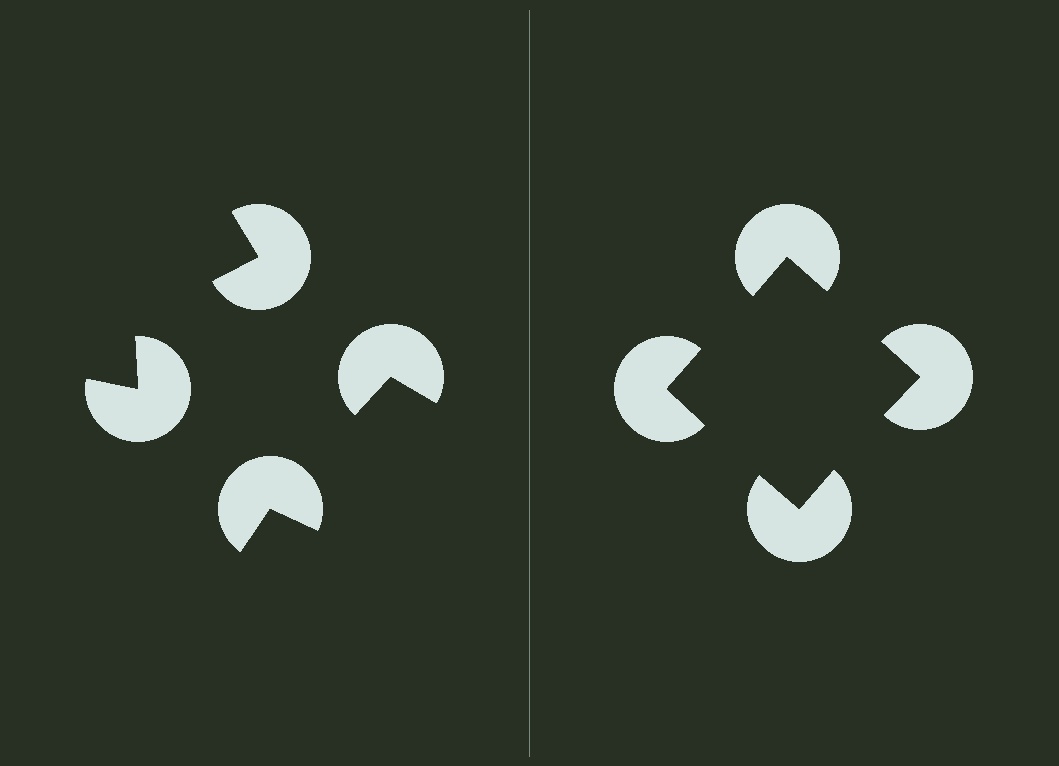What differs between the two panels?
The pac-man discs are positioned identically on both sides; only the wedge orientations differ. On the right they align to a square; on the left they are misaligned.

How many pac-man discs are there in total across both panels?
8 — 4 on each side.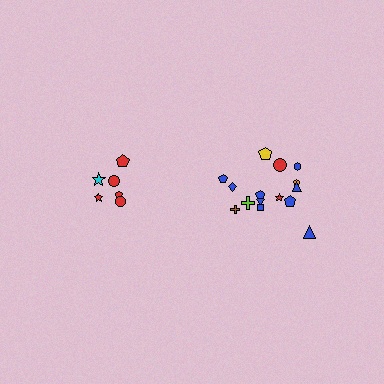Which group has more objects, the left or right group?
The right group.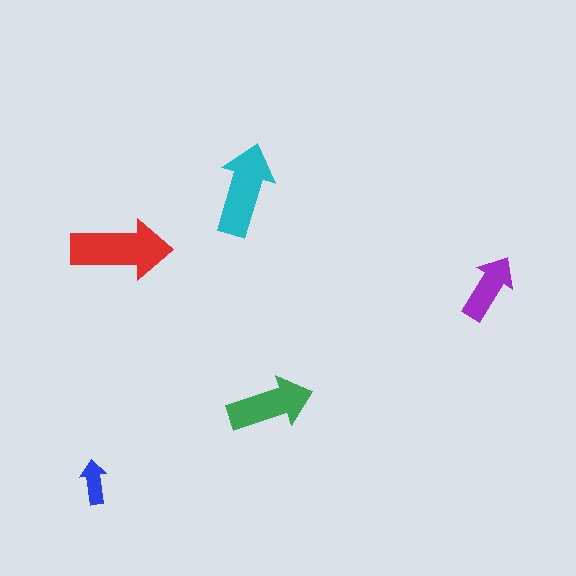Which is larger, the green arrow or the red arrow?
The red one.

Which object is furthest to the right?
The purple arrow is rightmost.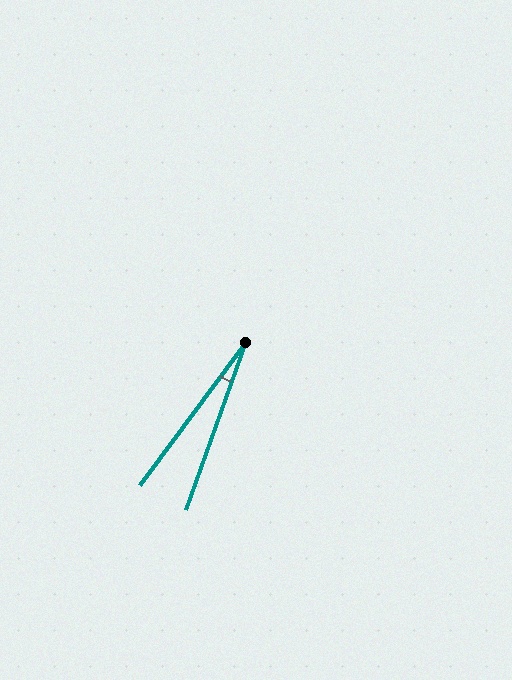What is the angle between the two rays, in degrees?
Approximately 17 degrees.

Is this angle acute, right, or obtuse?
It is acute.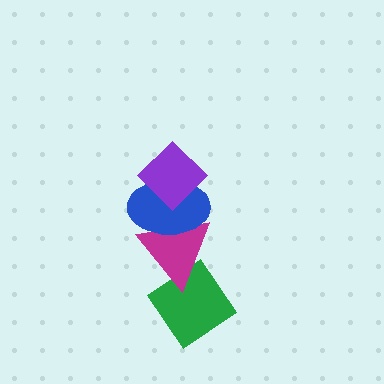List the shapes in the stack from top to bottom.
From top to bottom: the purple diamond, the blue ellipse, the magenta triangle, the green diamond.